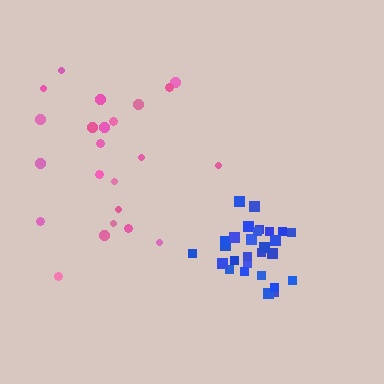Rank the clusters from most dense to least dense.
blue, pink.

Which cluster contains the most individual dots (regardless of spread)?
Blue (28).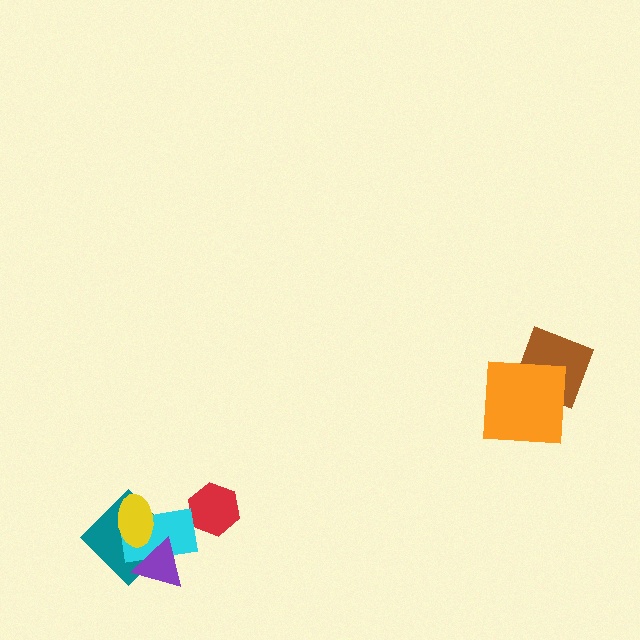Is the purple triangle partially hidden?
Yes, it is partially covered by another shape.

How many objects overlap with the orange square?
1 object overlaps with the orange square.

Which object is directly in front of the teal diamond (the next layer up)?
The cyan rectangle is directly in front of the teal diamond.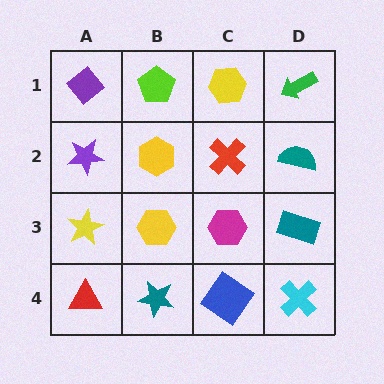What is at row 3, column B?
A yellow hexagon.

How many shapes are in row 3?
4 shapes.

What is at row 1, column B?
A lime pentagon.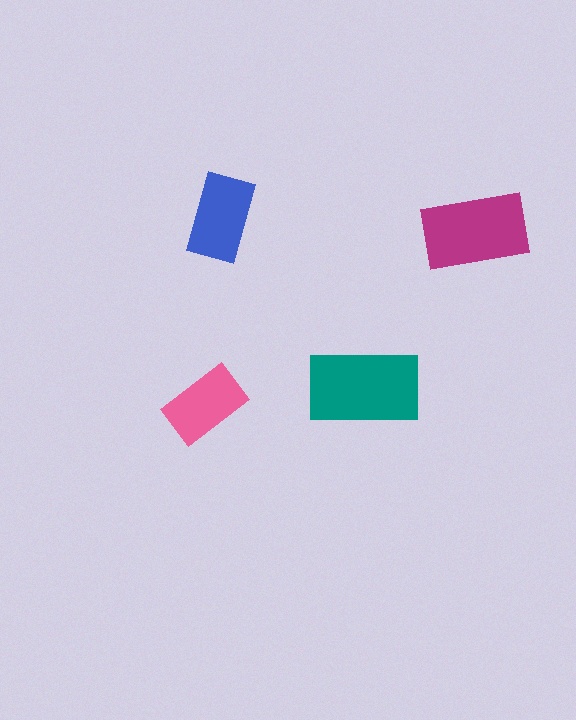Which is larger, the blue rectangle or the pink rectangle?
The blue one.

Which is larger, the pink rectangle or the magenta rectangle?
The magenta one.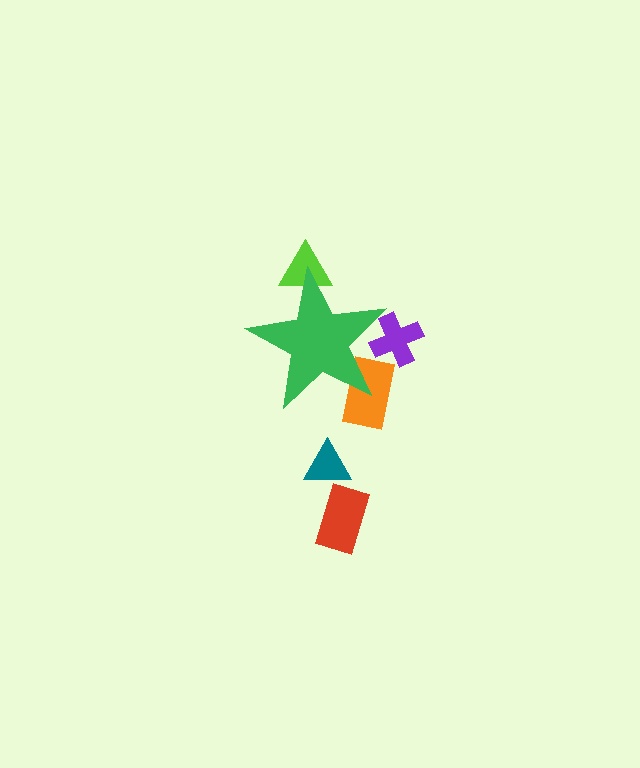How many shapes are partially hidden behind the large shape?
3 shapes are partially hidden.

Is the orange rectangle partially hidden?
Yes, the orange rectangle is partially hidden behind the green star.